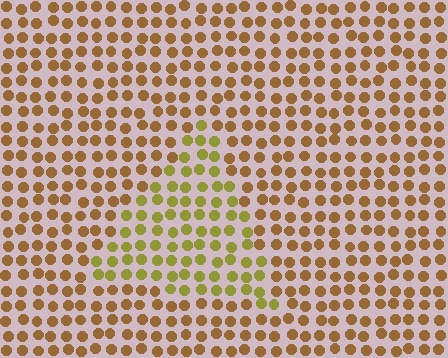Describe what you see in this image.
The image is filled with small brown elements in a uniform arrangement. A triangle-shaped region is visible where the elements are tinted to a slightly different hue, forming a subtle color boundary.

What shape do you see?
I see a triangle.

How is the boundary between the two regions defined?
The boundary is defined purely by a slight shift in hue (about 34 degrees). Spacing, size, and orientation are identical on both sides.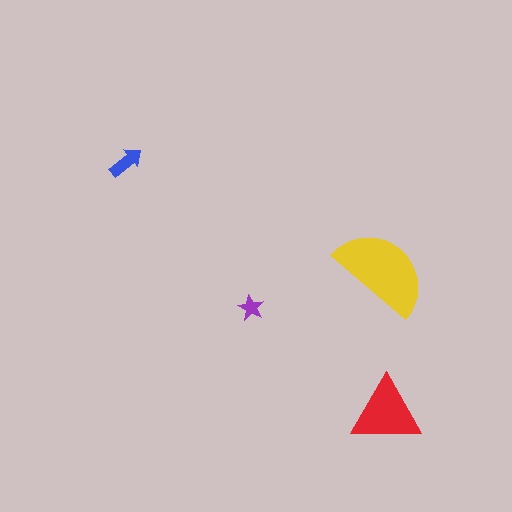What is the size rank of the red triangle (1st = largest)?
2nd.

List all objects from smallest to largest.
The purple star, the blue arrow, the red triangle, the yellow semicircle.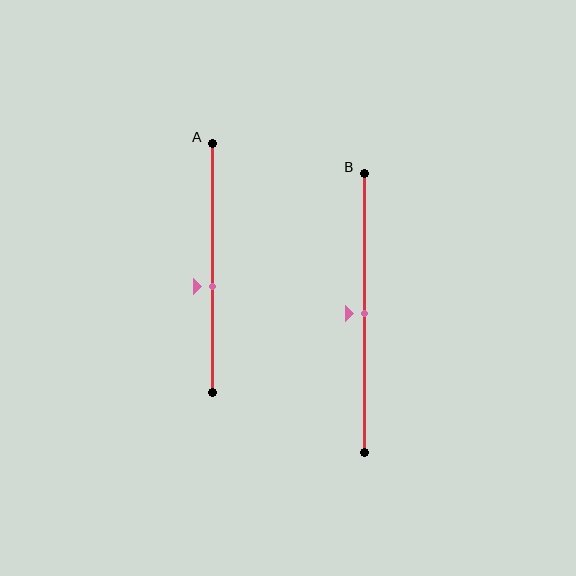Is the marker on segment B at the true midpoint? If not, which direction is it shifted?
Yes, the marker on segment B is at the true midpoint.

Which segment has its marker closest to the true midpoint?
Segment B has its marker closest to the true midpoint.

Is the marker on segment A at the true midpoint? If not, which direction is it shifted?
No, the marker on segment A is shifted downward by about 8% of the segment length.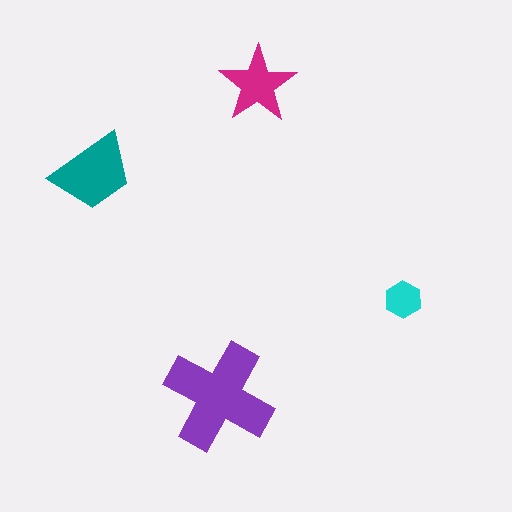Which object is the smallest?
The cyan hexagon.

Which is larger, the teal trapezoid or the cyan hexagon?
The teal trapezoid.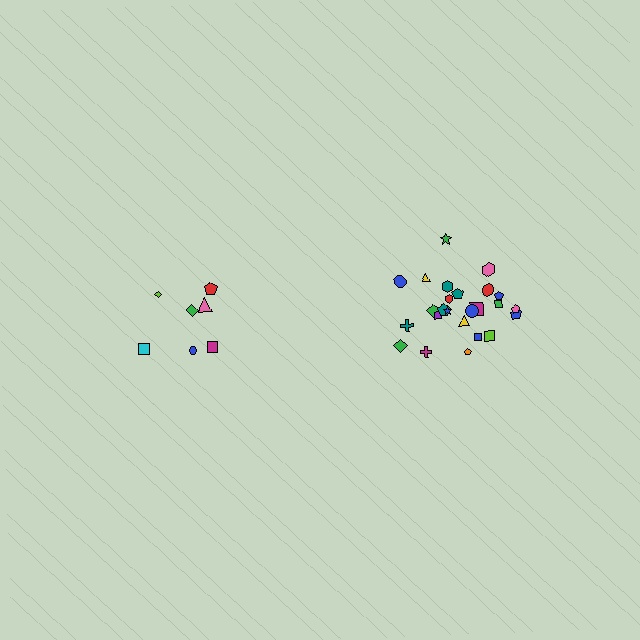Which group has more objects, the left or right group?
The right group.